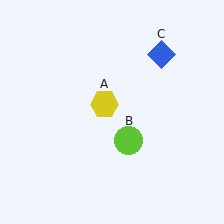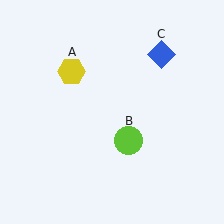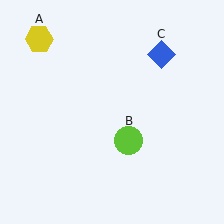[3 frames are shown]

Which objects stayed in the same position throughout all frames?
Lime circle (object B) and blue diamond (object C) remained stationary.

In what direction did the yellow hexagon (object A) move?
The yellow hexagon (object A) moved up and to the left.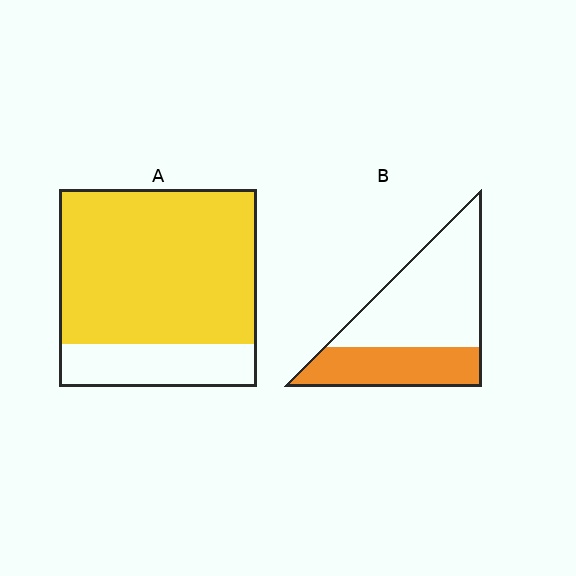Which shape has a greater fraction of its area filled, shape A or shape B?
Shape A.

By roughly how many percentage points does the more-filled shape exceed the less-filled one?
By roughly 40 percentage points (A over B).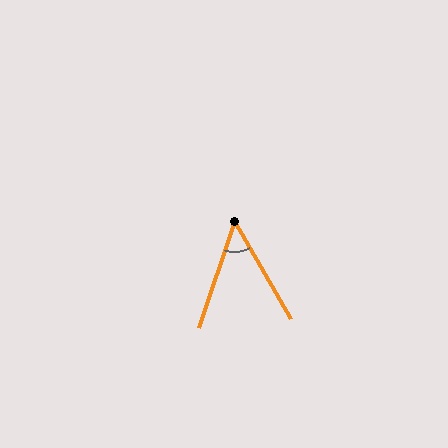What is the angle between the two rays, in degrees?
Approximately 49 degrees.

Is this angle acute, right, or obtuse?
It is acute.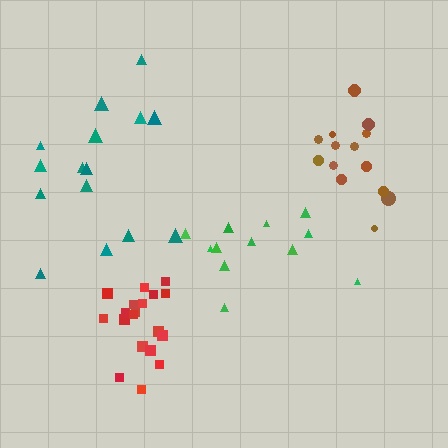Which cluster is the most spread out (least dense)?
Teal.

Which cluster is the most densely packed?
Red.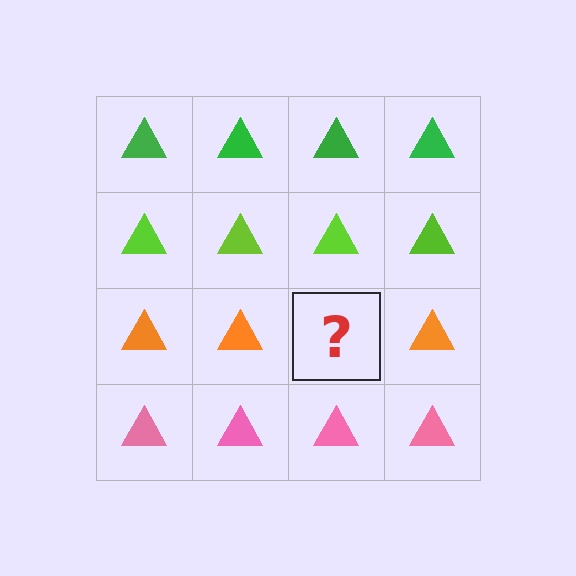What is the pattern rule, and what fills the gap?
The rule is that each row has a consistent color. The gap should be filled with an orange triangle.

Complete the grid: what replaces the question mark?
The question mark should be replaced with an orange triangle.